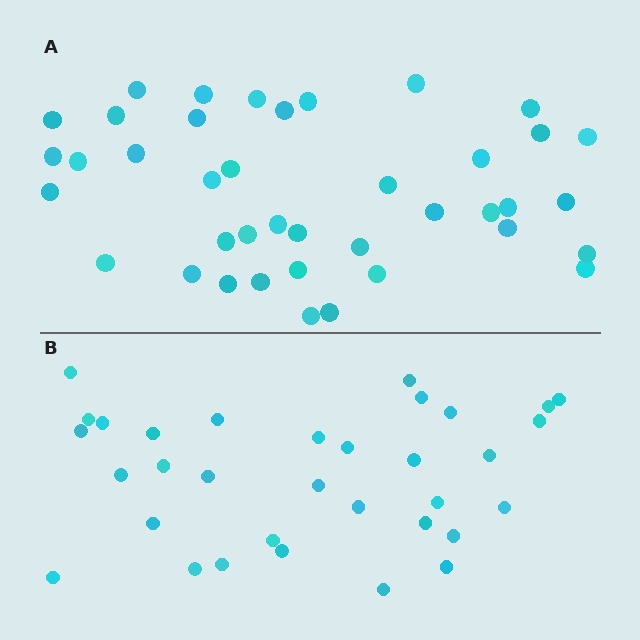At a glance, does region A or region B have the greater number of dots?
Region A (the top region) has more dots.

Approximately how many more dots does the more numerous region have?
Region A has roughly 8 or so more dots than region B.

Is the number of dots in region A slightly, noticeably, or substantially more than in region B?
Region A has only slightly more — the two regions are fairly close. The ratio is roughly 1.2 to 1.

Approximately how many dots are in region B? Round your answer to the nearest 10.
About 30 dots. (The exact count is 33, which rounds to 30.)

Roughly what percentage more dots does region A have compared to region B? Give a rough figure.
About 20% more.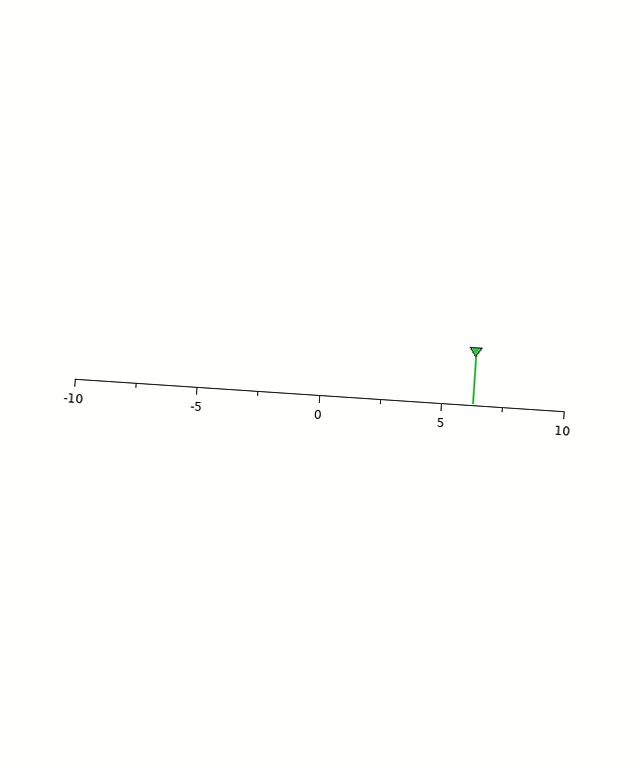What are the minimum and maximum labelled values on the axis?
The axis runs from -10 to 10.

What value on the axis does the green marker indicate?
The marker indicates approximately 6.2.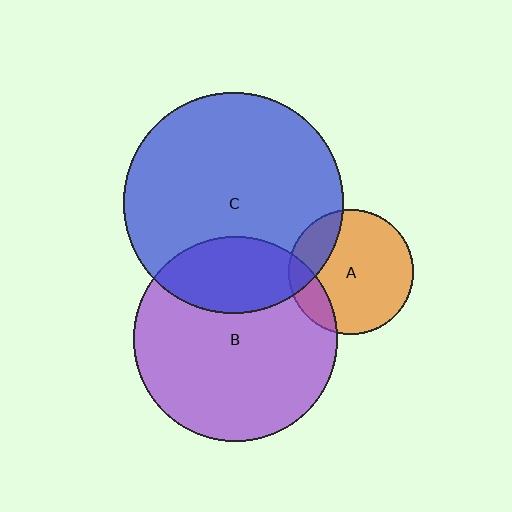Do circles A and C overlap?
Yes.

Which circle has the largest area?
Circle C (blue).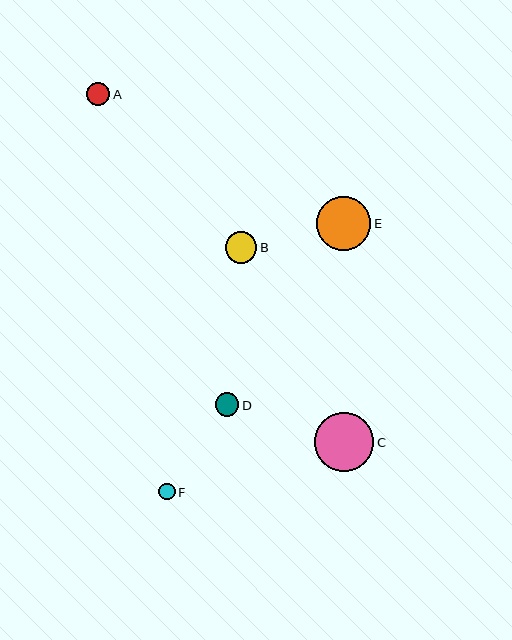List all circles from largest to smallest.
From largest to smallest: C, E, B, D, A, F.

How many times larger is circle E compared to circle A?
Circle E is approximately 2.4 times the size of circle A.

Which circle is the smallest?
Circle F is the smallest with a size of approximately 17 pixels.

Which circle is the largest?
Circle C is the largest with a size of approximately 59 pixels.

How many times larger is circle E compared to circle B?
Circle E is approximately 1.7 times the size of circle B.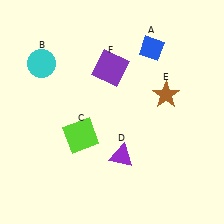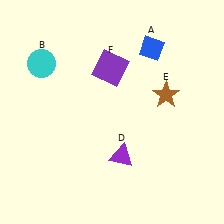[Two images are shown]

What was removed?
The lime square (C) was removed in Image 2.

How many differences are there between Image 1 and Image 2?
There is 1 difference between the two images.